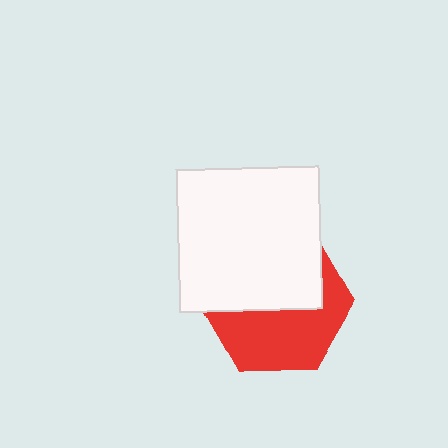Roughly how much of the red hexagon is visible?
About half of it is visible (roughly 49%).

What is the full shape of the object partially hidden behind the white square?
The partially hidden object is a red hexagon.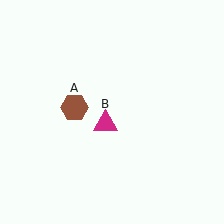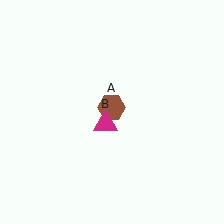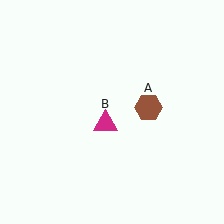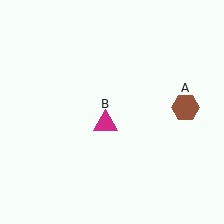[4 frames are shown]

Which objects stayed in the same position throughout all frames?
Magenta triangle (object B) remained stationary.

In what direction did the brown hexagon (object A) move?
The brown hexagon (object A) moved right.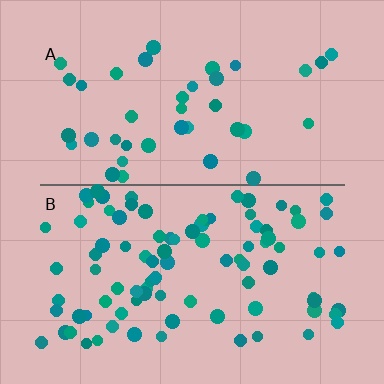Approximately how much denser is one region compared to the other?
Approximately 2.4× — region B over region A.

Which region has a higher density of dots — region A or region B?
B (the bottom).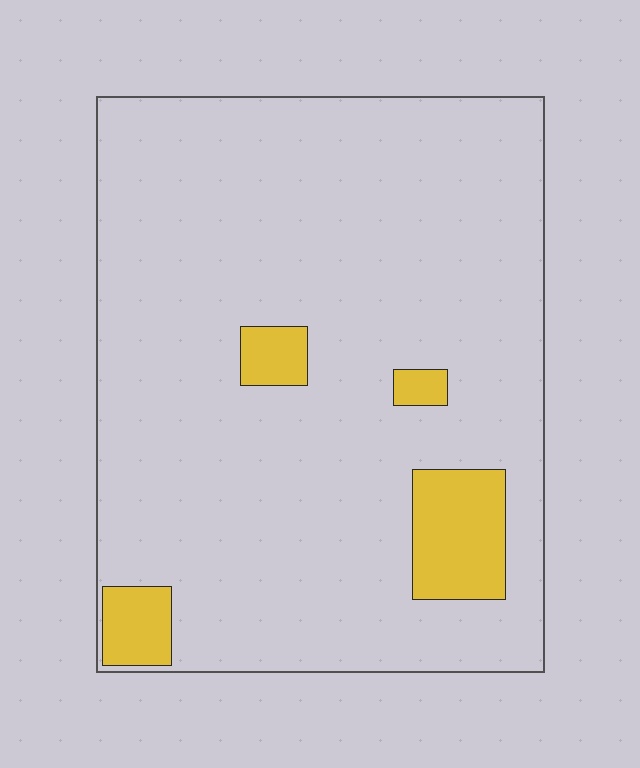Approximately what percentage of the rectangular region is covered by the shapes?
Approximately 10%.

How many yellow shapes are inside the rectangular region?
4.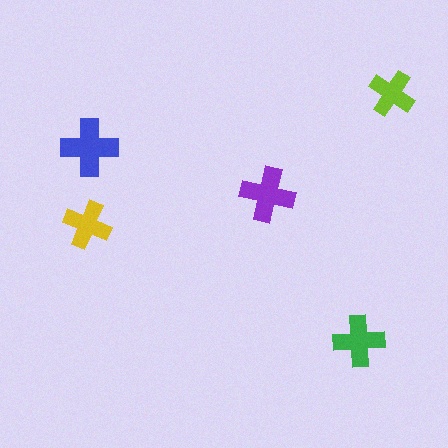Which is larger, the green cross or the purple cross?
The purple one.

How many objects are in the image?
There are 5 objects in the image.